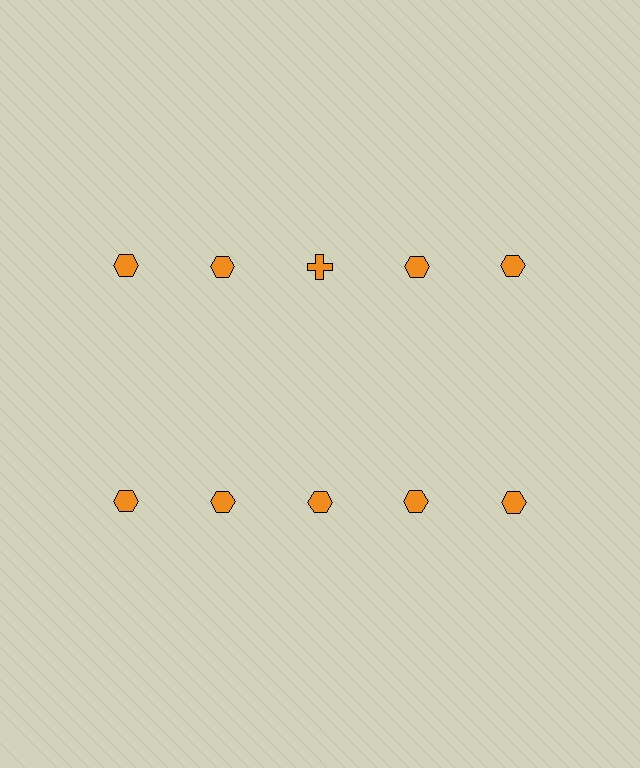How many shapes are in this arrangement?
There are 10 shapes arranged in a grid pattern.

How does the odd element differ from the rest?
It has a different shape: cross instead of hexagon.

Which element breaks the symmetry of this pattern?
The orange cross in the top row, center column breaks the symmetry. All other shapes are orange hexagons.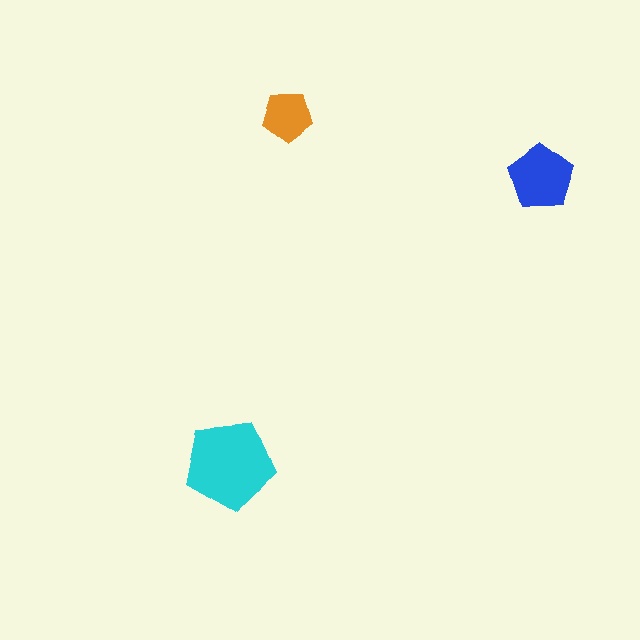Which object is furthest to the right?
The blue pentagon is rightmost.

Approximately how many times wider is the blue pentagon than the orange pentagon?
About 1.5 times wider.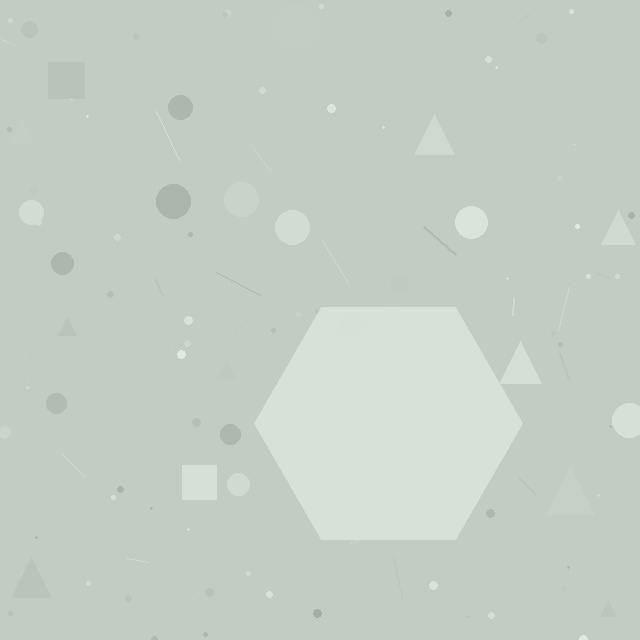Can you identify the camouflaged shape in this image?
The camouflaged shape is a hexagon.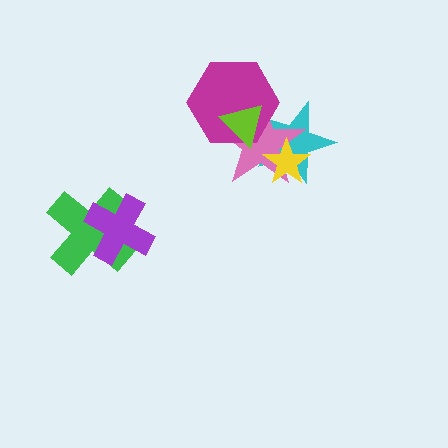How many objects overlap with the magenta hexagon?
3 objects overlap with the magenta hexagon.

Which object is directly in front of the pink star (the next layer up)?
The magenta hexagon is directly in front of the pink star.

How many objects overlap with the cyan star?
4 objects overlap with the cyan star.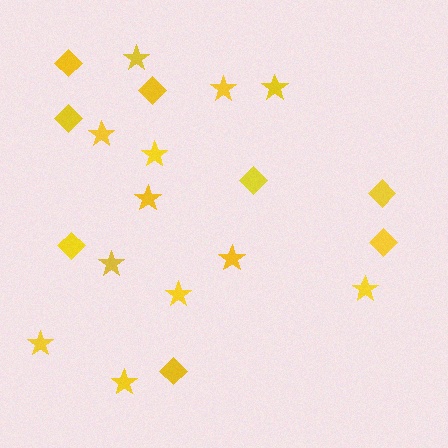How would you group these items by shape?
There are 2 groups: one group of stars (12) and one group of diamonds (8).